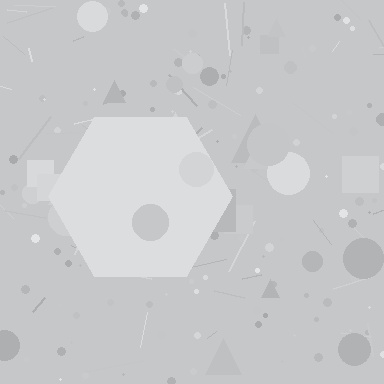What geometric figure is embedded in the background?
A hexagon is embedded in the background.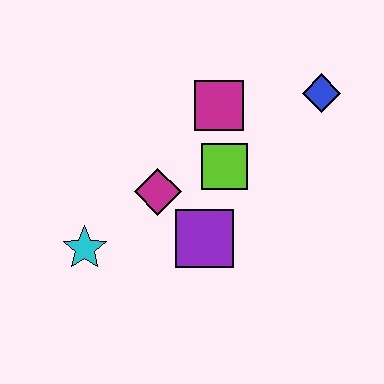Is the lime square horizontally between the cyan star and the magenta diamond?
No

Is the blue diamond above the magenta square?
Yes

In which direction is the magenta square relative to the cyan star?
The magenta square is above the cyan star.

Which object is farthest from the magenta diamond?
The blue diamond is farthest from the magenta diamond.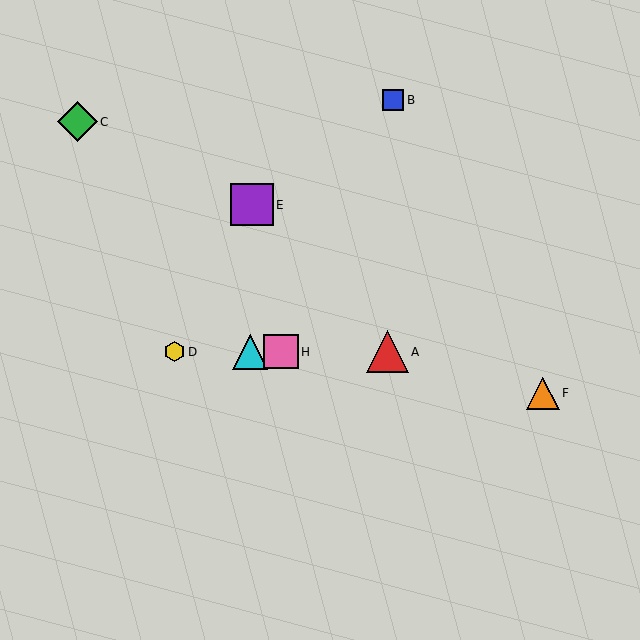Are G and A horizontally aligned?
Yes, both are at y≈352.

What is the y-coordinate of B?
Object B is at y≈100.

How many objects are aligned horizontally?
4 objects (A, D, G, H) are aligned horizontally.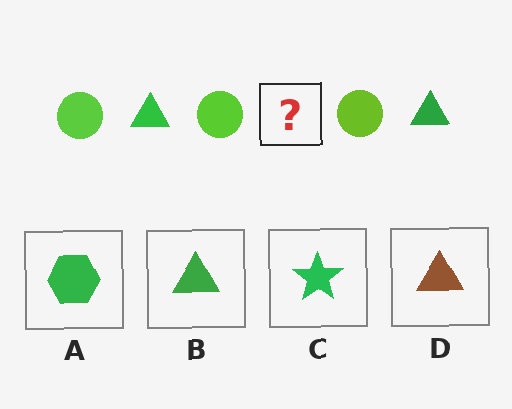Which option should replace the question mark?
Option B.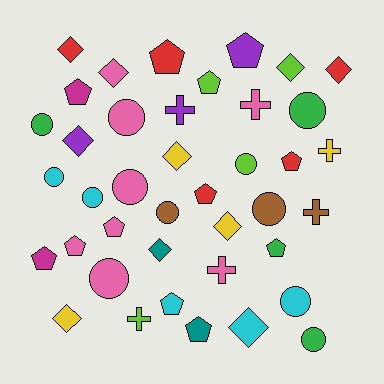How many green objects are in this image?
There are 4 green objects.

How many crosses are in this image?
There are 6 crosses.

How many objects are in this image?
There are 40 objects.